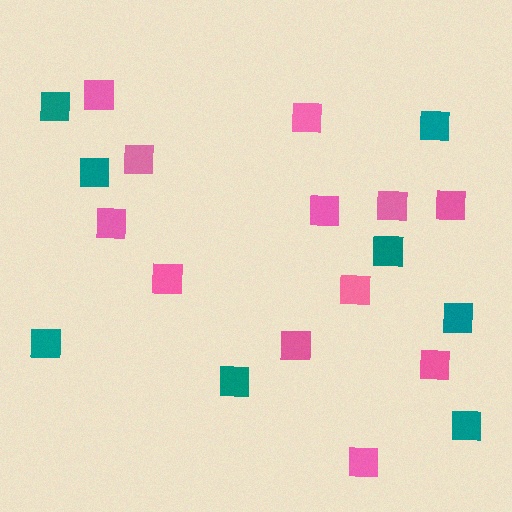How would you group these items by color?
There are 2 groups: one group of teal squares (8) and one group of pink squares (12).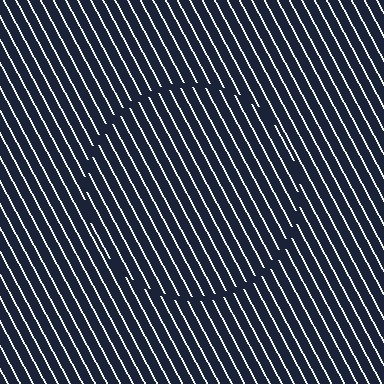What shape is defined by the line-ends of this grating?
An illusory circle. The interior of the shape contains the same grating, shifted by half a period — the contour is defined by the phase discontinuity where line-ends from the inner and outer gratings abut.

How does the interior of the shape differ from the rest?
The interior of the shape contains the same grating, shifted by half a period — the contour is defined by the phase discontinuity where line-ends from the inner and outer gratings abut.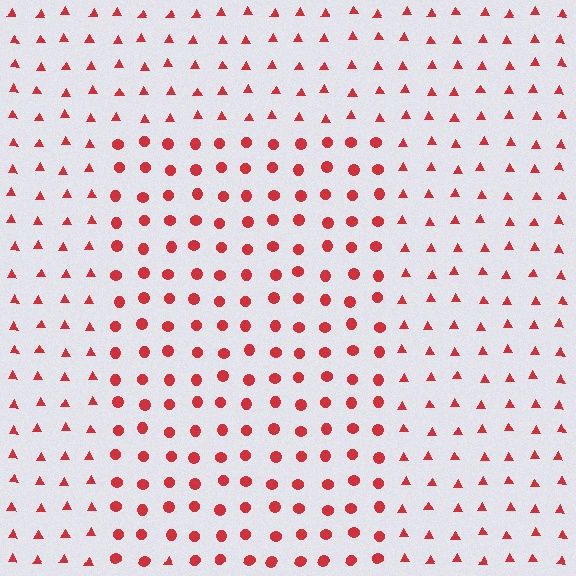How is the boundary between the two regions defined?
The boundary is defined by a change in element shape: circles inside vs. triangles outside. All elements share the same color and spacing.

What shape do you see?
I see a rectangle.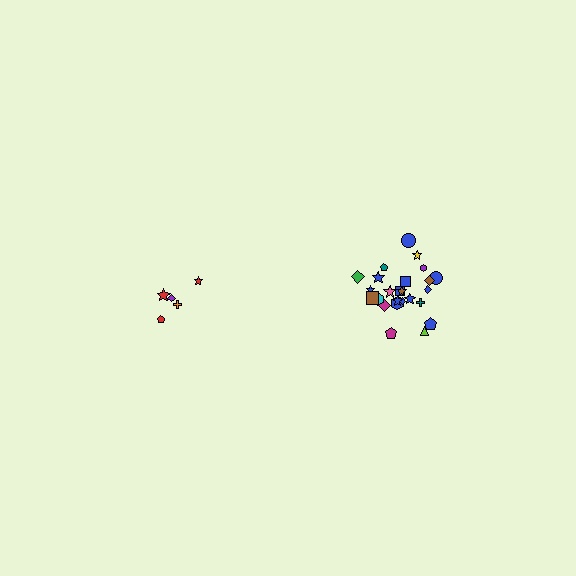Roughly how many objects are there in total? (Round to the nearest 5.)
Roughly 30 objects in total.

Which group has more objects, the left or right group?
The right group.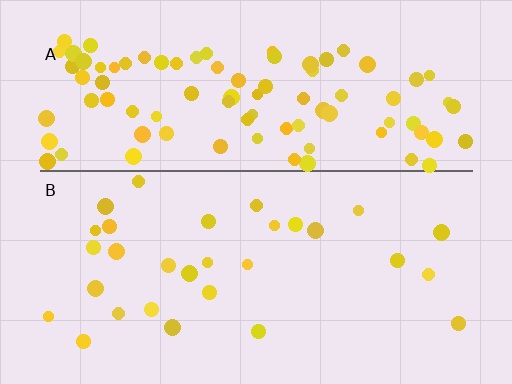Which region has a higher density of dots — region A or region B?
A (the top).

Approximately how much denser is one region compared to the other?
Approximately 3.2× — region A over region B.